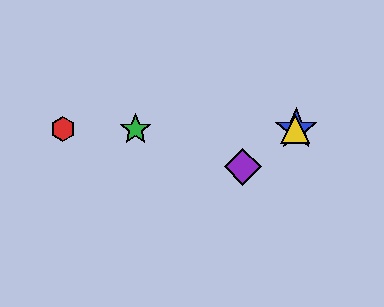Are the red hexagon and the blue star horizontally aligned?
Yes, both are at y≈129.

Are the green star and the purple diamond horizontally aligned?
No, the green star is at y≈129 and the purple diamond is at y≈167.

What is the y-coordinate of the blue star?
The blue star is at y≈129.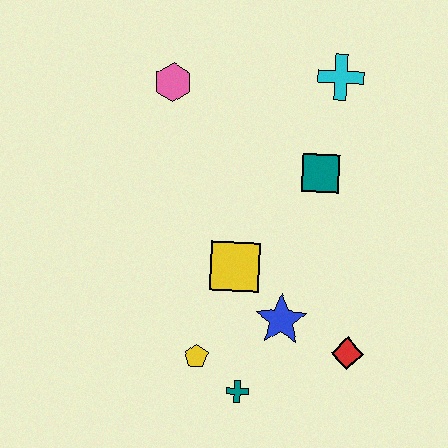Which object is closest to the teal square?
The cyan cross is closest to the teal square.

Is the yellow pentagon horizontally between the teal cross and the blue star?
No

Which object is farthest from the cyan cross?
The teal cross is farthest from the cyan cross.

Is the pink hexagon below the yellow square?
No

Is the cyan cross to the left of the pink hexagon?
No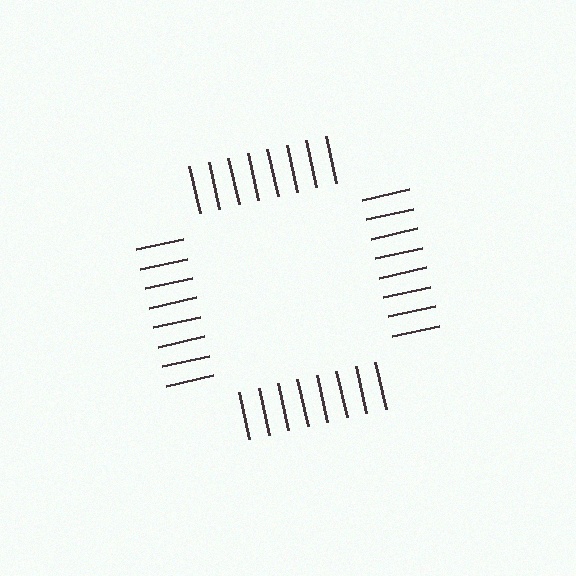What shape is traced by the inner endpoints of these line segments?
An illusory square — the line segments terminate on its edges but no continuous stroke is drawn.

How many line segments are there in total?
32 — 8 along each of the 4 edges.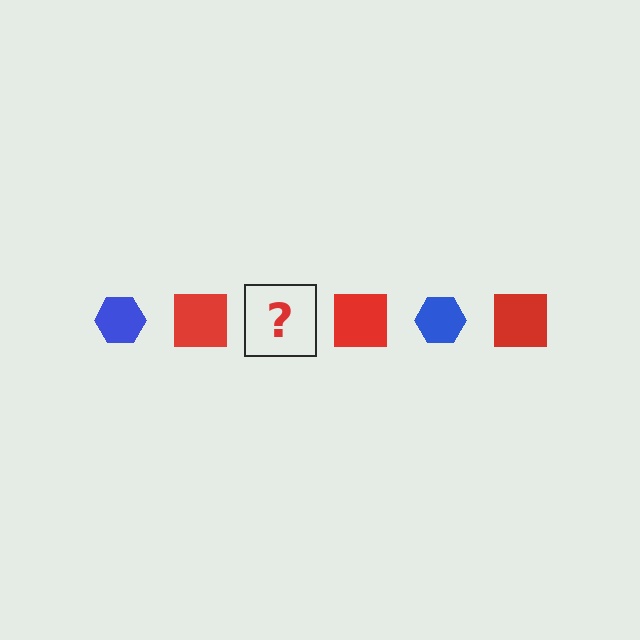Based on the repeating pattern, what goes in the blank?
The blank should be a blue hexagon.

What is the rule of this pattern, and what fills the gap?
The rule is that the pattern alternates between blue hexagon and red square. The gap should be filled with a blue hexagon.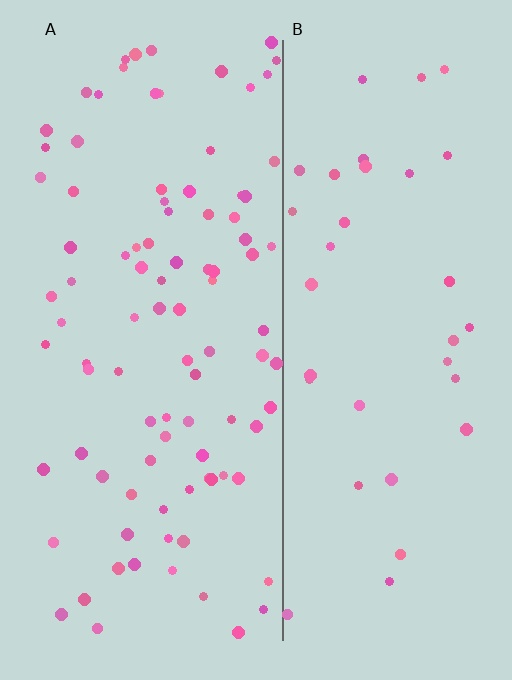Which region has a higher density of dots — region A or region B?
A (the left).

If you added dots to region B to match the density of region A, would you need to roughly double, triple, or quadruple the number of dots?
Approximately triple.